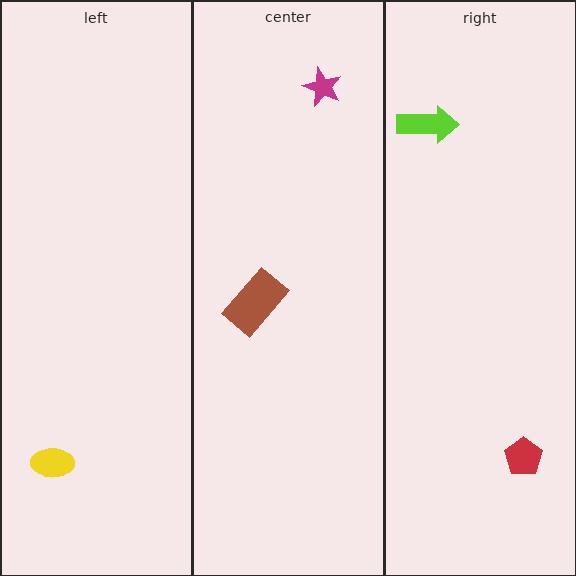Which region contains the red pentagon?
The right region.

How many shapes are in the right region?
2.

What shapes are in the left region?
The yellow ellipse.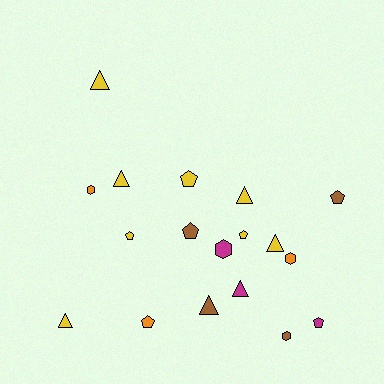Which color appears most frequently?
Yellow, with 8 objects.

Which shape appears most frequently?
Pentagon, with 7 objects.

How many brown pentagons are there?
There are 2 brown pentagons.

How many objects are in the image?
There are 18 objects.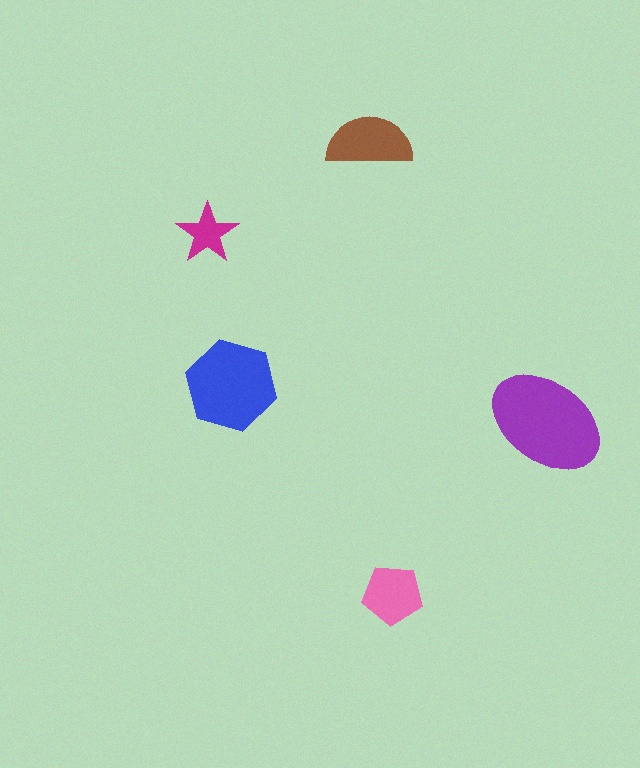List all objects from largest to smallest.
The purple ellipse, the blue hexagon, the brown semicircle, the pink pentagon, the magenta star.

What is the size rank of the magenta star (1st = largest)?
5th.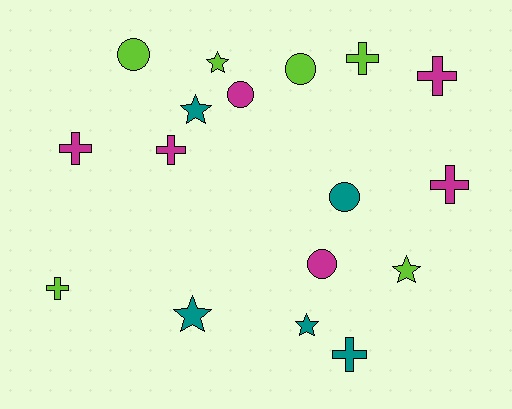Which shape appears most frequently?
Cross, with 7 objects.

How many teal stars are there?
There are 3 teal stars.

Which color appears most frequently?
Magenta, with 6 objects.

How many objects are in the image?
There are 17 objects.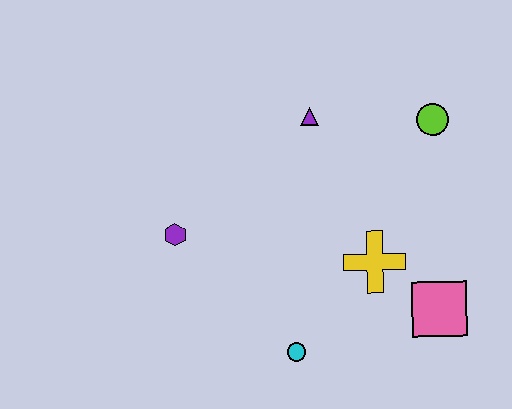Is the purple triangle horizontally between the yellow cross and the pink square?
No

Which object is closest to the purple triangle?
The lime circle is closest to the purple triangle.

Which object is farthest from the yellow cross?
The purple hexagon is farthest from the yellow cross.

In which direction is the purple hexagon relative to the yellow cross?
The purple hexagon is to the left of the yellow cross.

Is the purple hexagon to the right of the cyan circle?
No